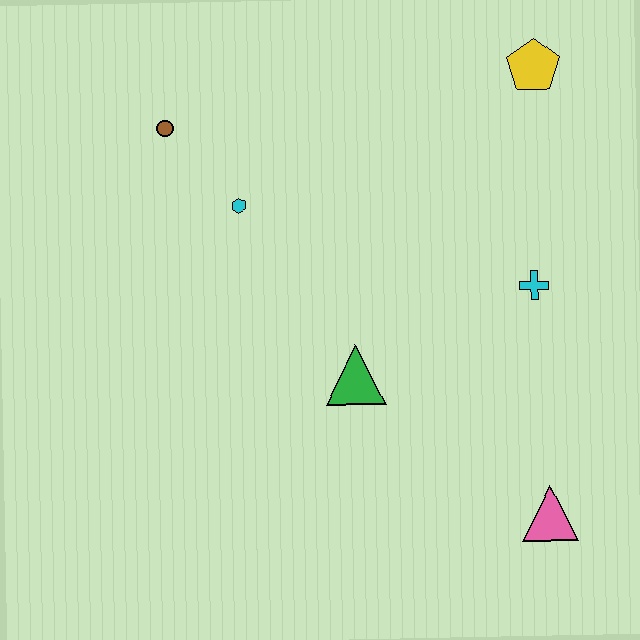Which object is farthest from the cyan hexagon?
The pink triangle is farthest from the cyan hexagon.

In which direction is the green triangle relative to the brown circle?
The green triangle is below the brown circle.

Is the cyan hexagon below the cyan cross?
No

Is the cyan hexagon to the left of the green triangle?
Yes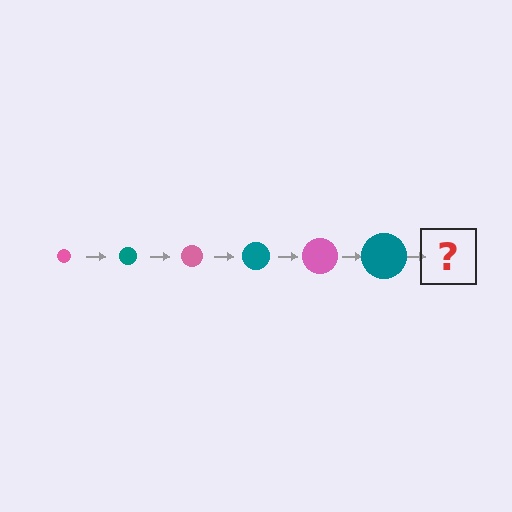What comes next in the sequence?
The next element should be a pink circle, larger than the previous one.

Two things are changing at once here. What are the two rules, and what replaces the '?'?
The two rules are that the circle grows larger each step and the color cycles through pink and teal. The '?' should be a pink circle, larger than the previous one.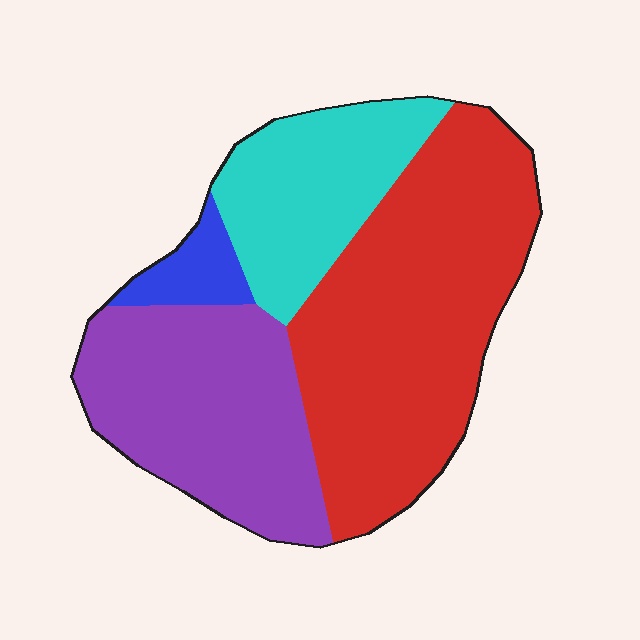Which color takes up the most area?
Red, at roughly 45%.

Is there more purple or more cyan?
Purple.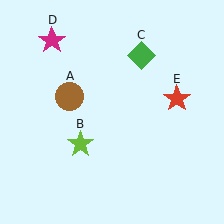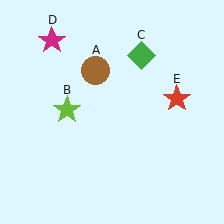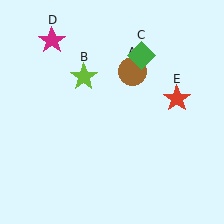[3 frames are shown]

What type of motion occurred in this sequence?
The brown circle (object A), lime star (object B) rotated clockwise around the center of the scene.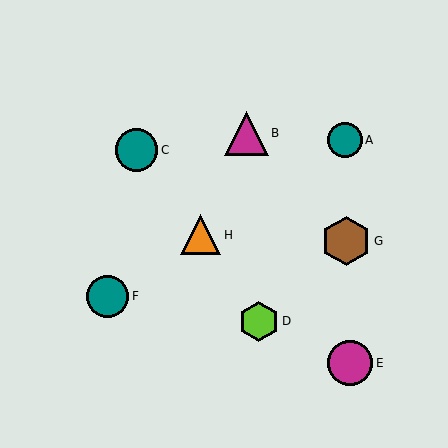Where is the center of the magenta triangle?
The center of the magenta triangle is at (246, 133).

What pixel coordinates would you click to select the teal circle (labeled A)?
Click at (345, 140) to select the teal circle A.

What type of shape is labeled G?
Shape G is a brown hexagon.